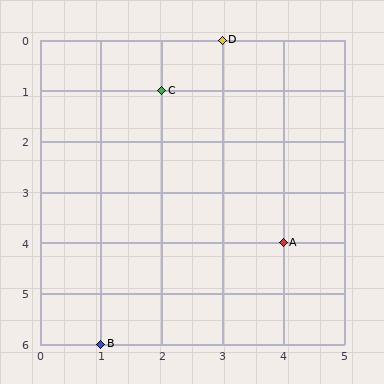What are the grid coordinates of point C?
Point C is at grid coordinates (2, 1).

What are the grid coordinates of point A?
Point A is at grid coordinates (4, 4).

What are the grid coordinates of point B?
Point B is at grid coordinates (1, 6).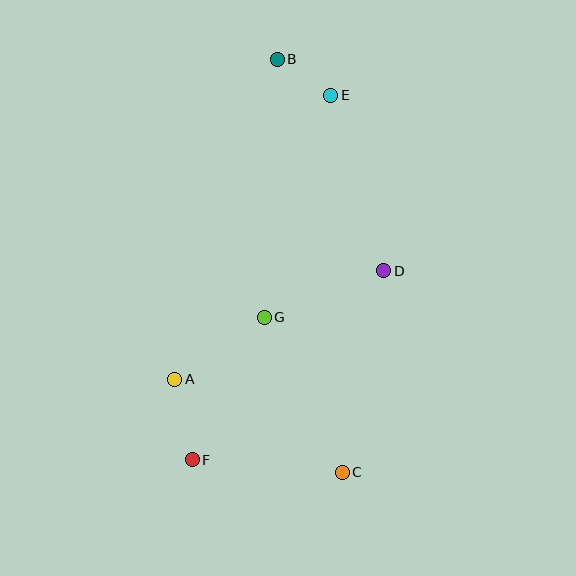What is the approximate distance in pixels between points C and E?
The distance between C and E is approximately 377 pixels.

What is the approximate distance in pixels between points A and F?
The distance between A and F is approximately 83 pixels.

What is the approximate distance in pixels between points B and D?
The distance between B and D is approximately 237 pixels.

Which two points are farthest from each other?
Points B and C are farthest from each other.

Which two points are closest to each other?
Points B and E are closest to each other.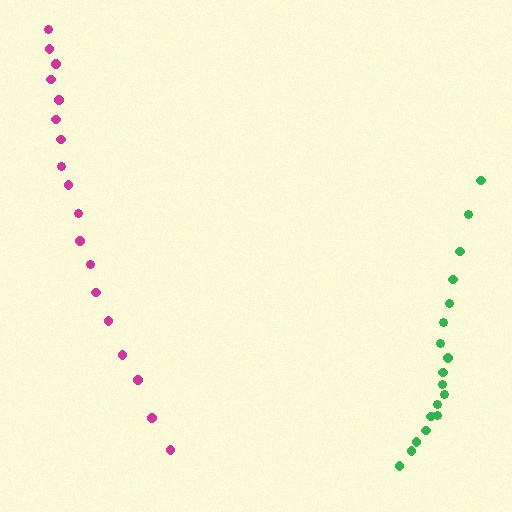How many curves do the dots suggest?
There are 2 distinct paths.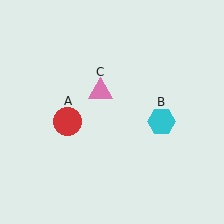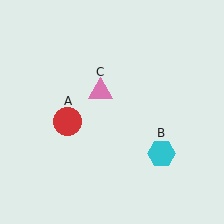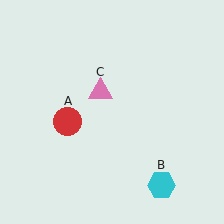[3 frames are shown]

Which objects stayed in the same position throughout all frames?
Red circle (object A) and pink triangle (object C) remained stationary.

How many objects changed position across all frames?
1 object changed position: cyan hexagon (object B).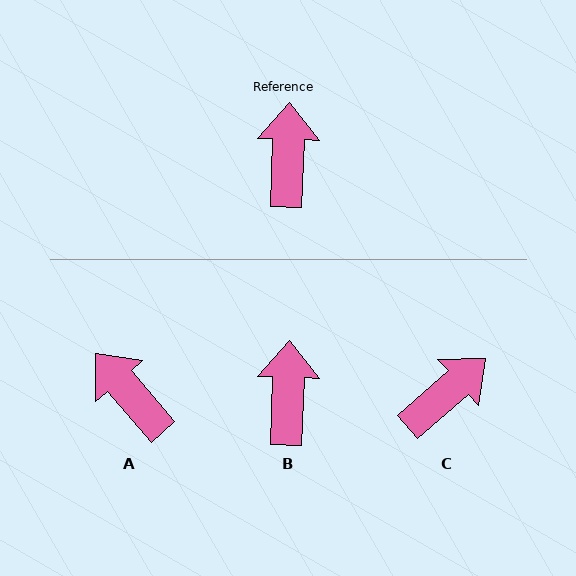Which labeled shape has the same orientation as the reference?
B.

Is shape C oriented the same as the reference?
No, it is off by about 47 degrees.